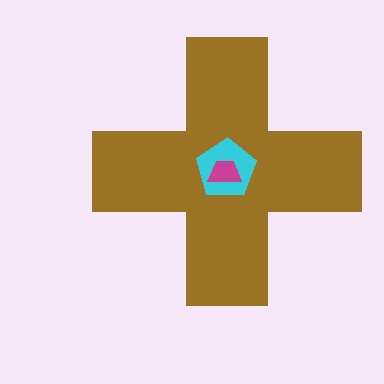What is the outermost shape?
The brown cross.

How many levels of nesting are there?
3.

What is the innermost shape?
The magenta trapezoid.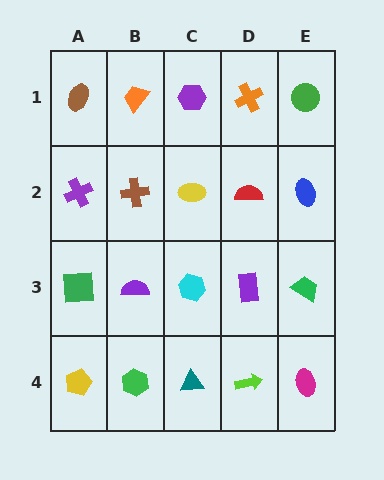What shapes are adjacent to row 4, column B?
A purple semicircle (row 3, column B), a yellow pentagon (row 4, column A), a teal triangle (row 4, column C).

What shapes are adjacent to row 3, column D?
A red semicircle (row 2, column D), a lime arrow (row 4, column D), a cyan hexagon (row 3, column C), a green trapezoid (row 3, column E).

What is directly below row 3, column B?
A green hexagon.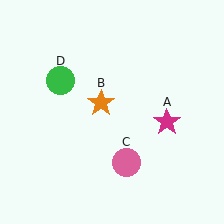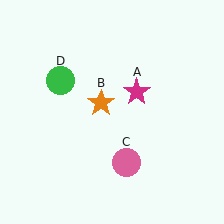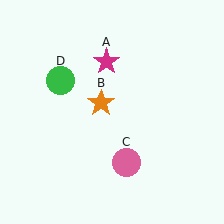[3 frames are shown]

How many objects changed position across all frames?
1 object changed position: magenta star (object A).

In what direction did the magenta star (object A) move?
The magenta star (object A) moved up and to the left.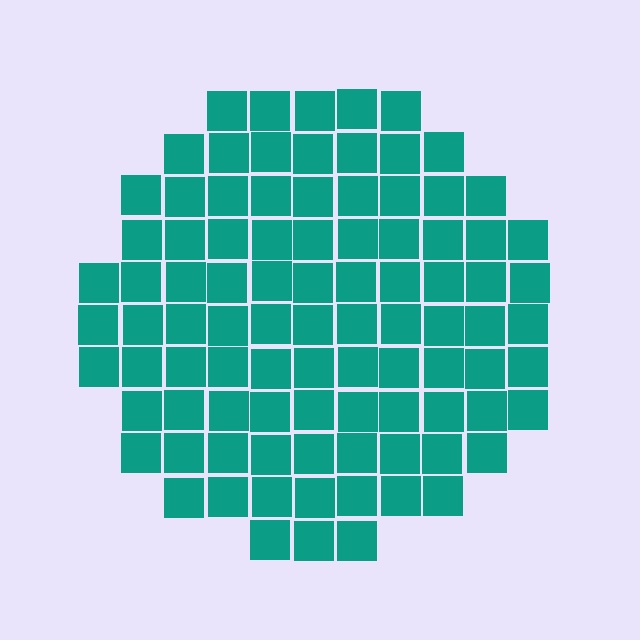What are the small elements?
The small elements are squares.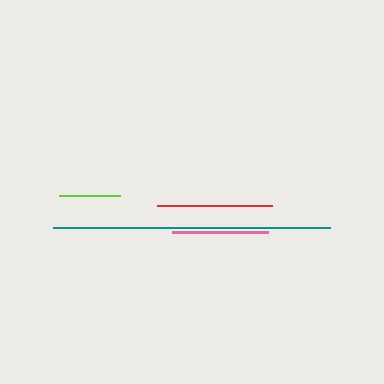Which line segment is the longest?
The teal line is the longest at approximately 276 pixels.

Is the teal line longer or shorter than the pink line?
The teal line is longer than the pink line.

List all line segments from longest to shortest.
From longest to shortest: teal, red, pink, lime.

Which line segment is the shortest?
The lime line is the shortest at approximately 61 pixels.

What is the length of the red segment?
The red segment is approximately 115 pixels long.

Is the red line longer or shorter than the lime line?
The red line is longer than the lime line.